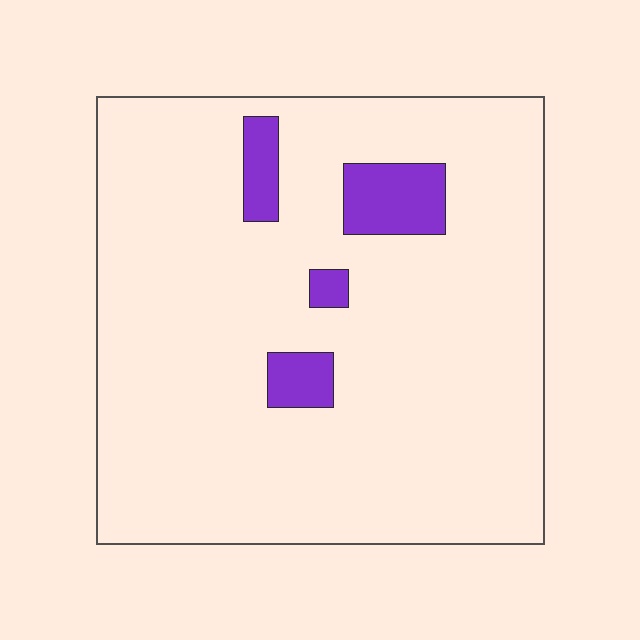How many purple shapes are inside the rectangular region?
4.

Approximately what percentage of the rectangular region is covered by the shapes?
Approximately 10%.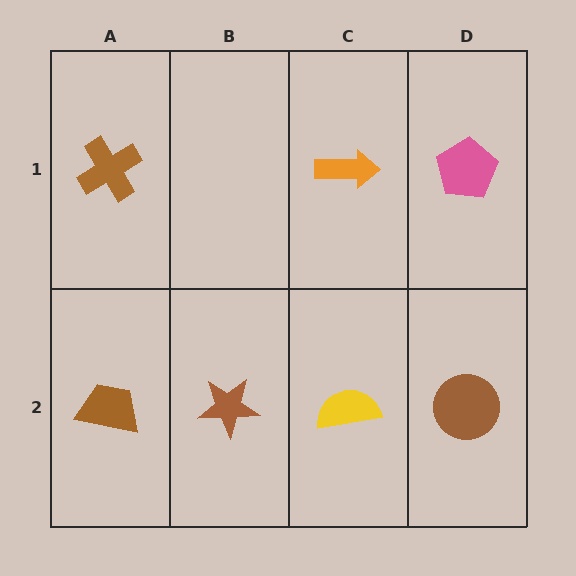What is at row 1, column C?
An orange arrow.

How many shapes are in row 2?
4 shapes.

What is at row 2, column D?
A brown circle.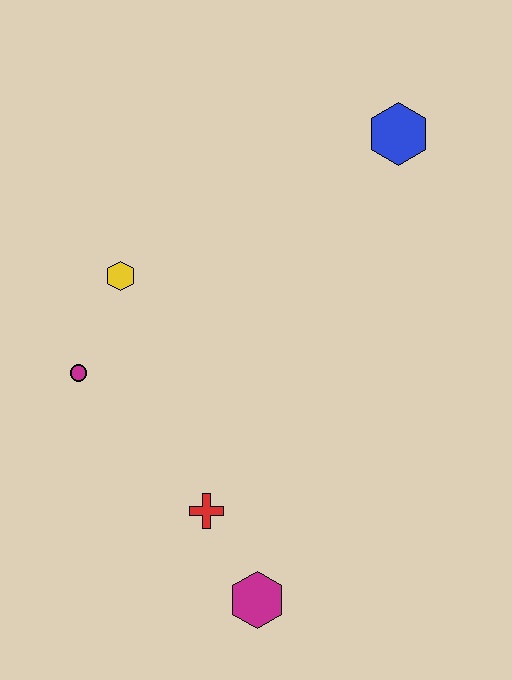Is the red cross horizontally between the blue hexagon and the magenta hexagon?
No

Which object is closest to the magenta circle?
The yellow hexagon is closest to the magenta circle.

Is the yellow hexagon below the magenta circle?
No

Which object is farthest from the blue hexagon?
The magenta hexagon is farthest from the blue hexagon.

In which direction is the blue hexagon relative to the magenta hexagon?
The blue hexagon is above the magenta hexagon.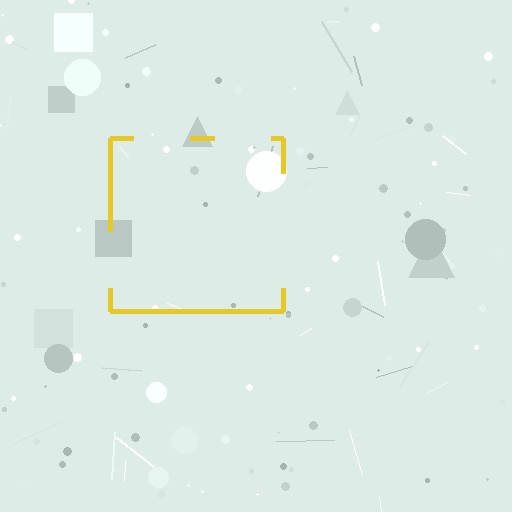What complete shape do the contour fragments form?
The contour fragments form a square.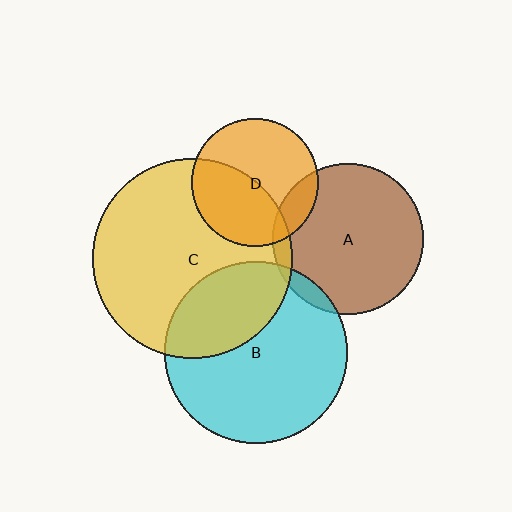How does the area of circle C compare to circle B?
Approximately 1.2 times.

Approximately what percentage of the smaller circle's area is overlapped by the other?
Approximately 5%.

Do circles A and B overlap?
Yes.